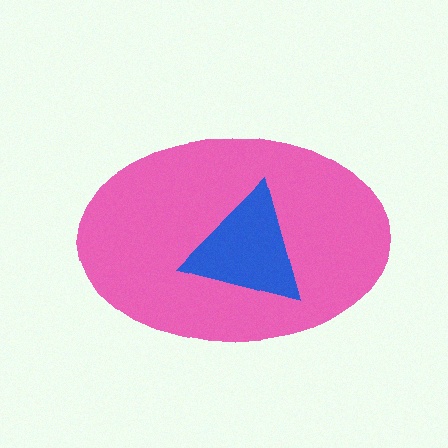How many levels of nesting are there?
2.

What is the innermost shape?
The blue triangle.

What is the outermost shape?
The pink ellipse.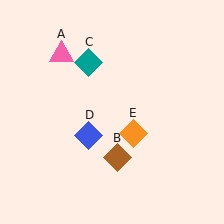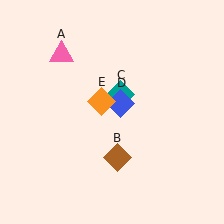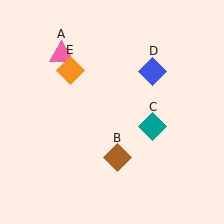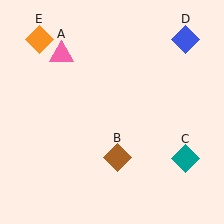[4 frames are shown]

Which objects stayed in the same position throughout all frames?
Pink triangle (object A) and brown diamond (object B) remained stationary.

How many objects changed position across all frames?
3 objects changed position: teal diamond (object C), blue diamond (object D), orange diamond (object E).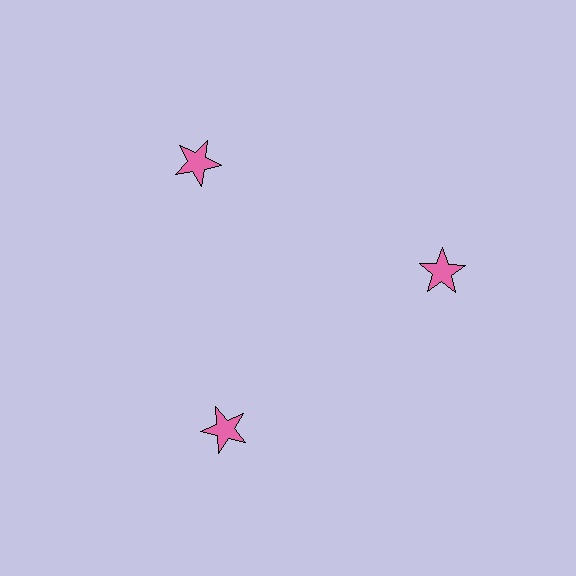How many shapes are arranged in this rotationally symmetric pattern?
There are 3 shapes, arranged in 3 groups of 1.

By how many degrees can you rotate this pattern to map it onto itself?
The pattern maps onto itself every 120 degrees of rotation.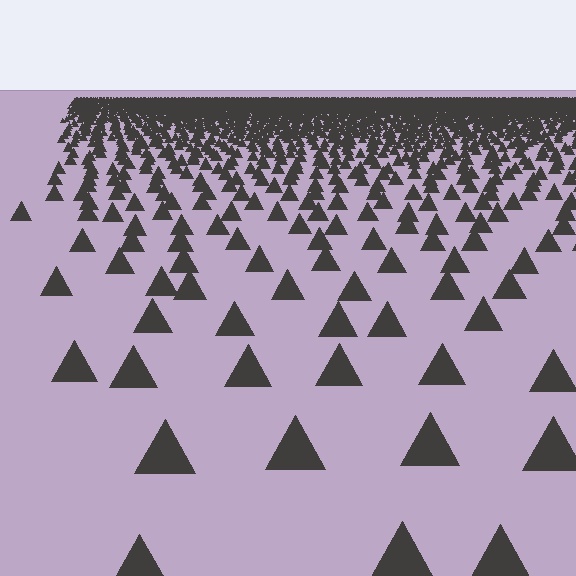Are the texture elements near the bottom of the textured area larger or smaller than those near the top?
Larger. Near the bottom, elements are closer to the viewer and appear at a bigger on-screen size.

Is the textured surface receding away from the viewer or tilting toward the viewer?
The surface is receding away from the viewer. Texture elements get smaller and denser toward the top.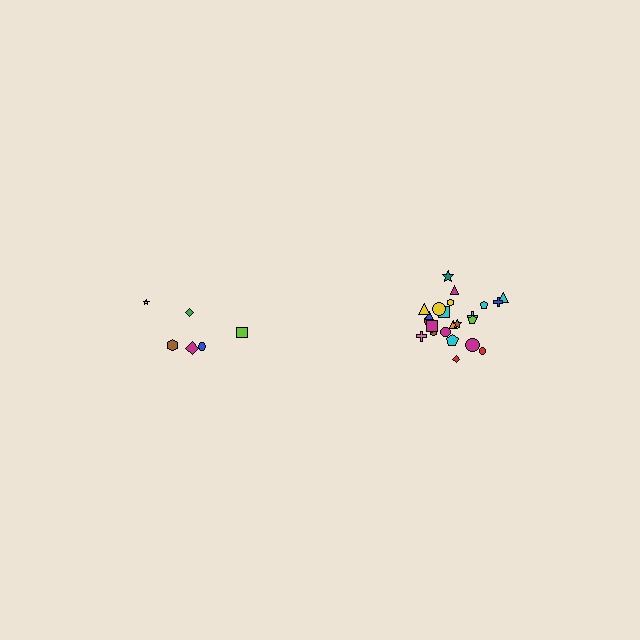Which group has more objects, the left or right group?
The right group.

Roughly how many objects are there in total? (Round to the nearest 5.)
Roughly 30 objects in total.